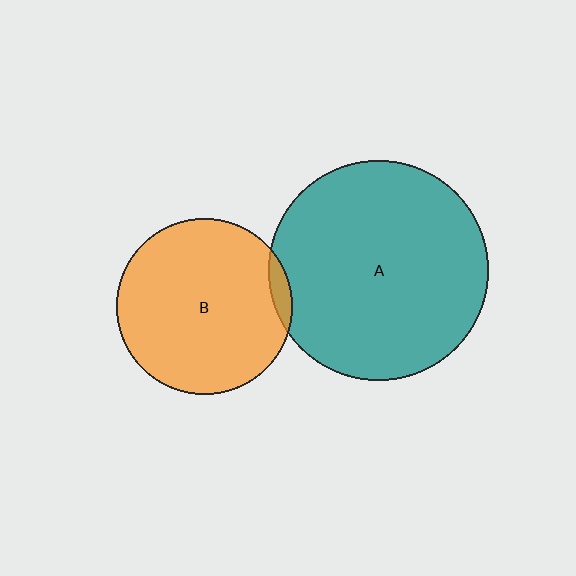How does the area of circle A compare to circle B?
Approximately 1.6 times.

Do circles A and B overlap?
Yes.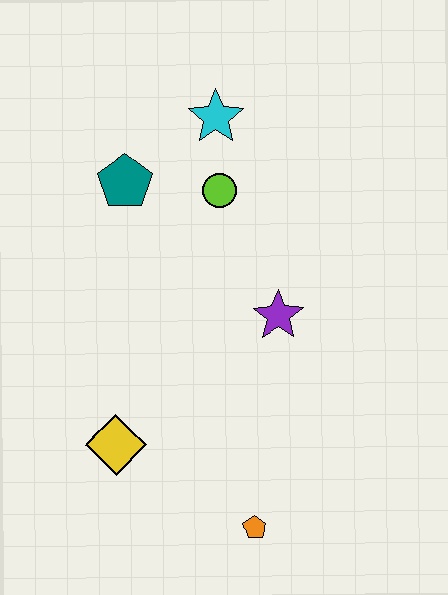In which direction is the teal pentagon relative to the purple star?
The teal pentagon is to the left of the purple star.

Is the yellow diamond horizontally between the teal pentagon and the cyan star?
No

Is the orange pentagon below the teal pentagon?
Yes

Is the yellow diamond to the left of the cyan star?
Yes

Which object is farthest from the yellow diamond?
The cyan star is farthest from the yellow diamond.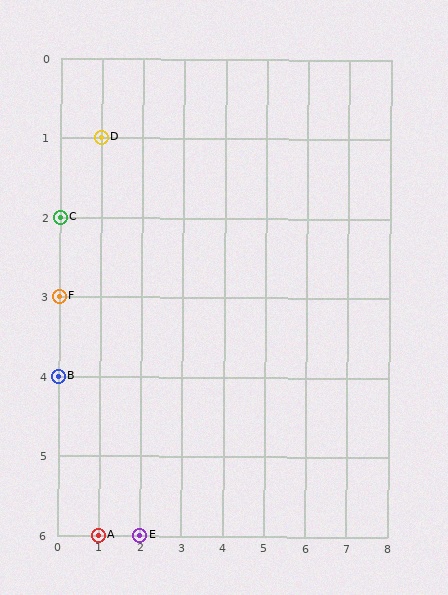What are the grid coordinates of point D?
Point D is at grid coordinates (1, 1).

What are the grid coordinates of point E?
Point E is at grid coordinates (2, 6).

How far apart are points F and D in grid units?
Points F and D are 1 column and 2 rows apart (about 2.2 grid units diagonally).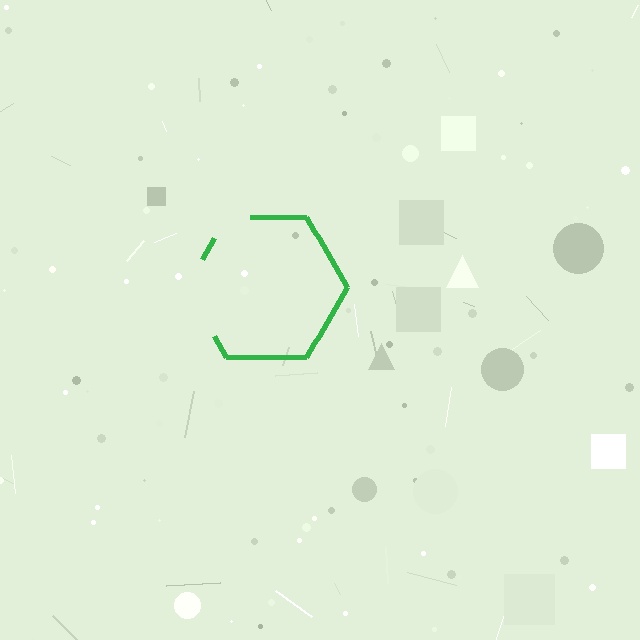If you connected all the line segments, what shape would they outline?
They would outline a hexagon.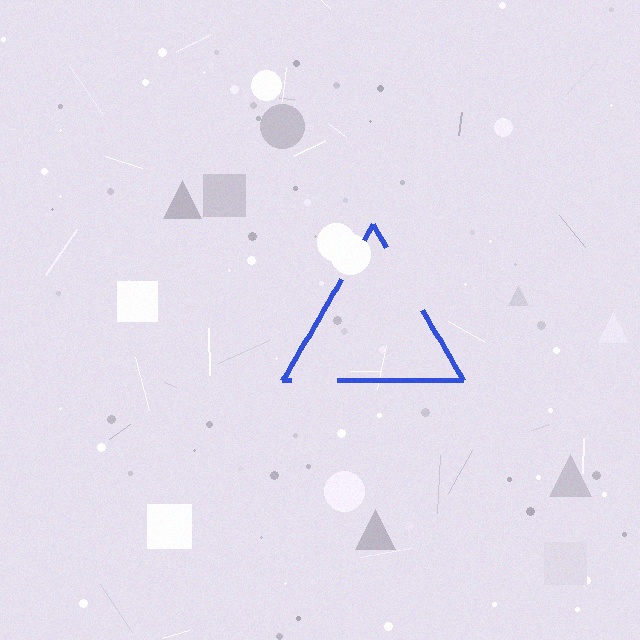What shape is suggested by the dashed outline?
The dashed outline suggests a triangle.